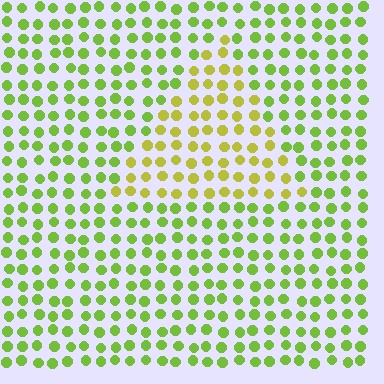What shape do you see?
I see a triangle.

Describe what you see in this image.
The image is filled with small lime elements in a uniform arrangement. A triangle-shaped region is visible where the elements are tinted to a slightly different hue, forming a subtle color boundary.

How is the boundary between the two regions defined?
The boundary is defined purely by a slight shift in hue (about 31 degrees). Spacing, size, and orientation are identical on both sides.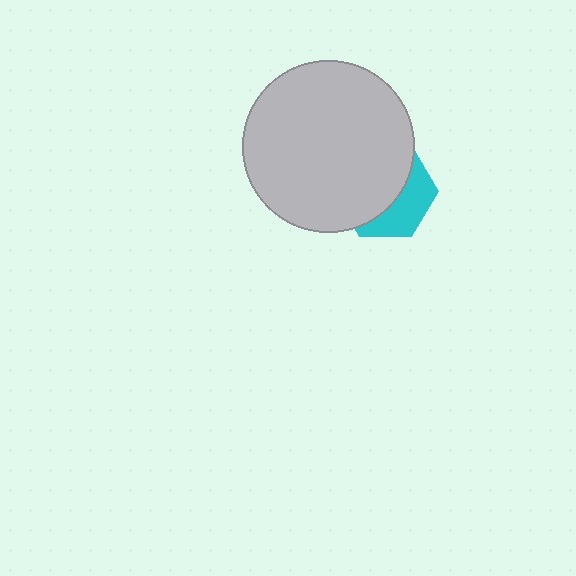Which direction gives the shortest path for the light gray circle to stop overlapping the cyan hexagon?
Moving toward the upper-left gives the shortest separation.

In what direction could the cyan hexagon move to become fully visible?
The cyan hexagon could move toward the lower-right. That would shift it out from behind the light gray circle entirely.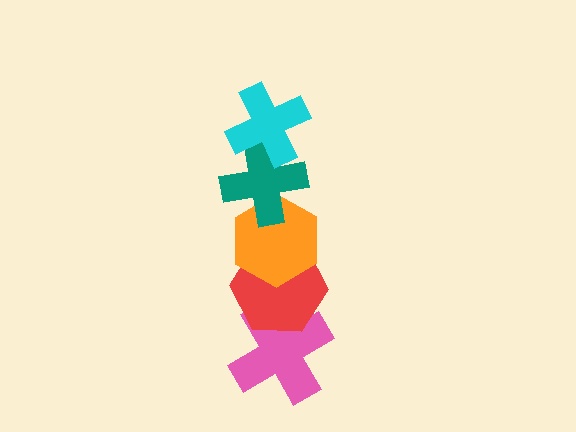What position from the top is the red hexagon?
The red hexagon is 4th from the top.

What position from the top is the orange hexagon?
The orange hexagon is 3rd from the top.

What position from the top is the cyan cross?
The cyan cross is 1st from the top.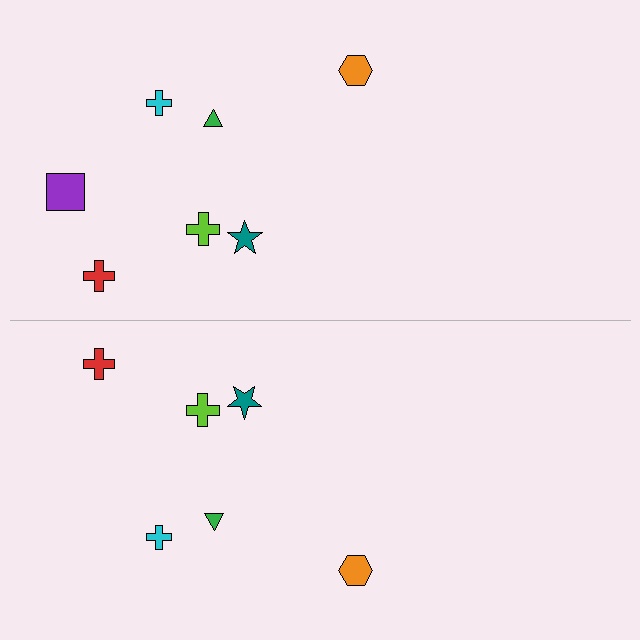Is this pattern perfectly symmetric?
No, the pattern is not perfectly symmetric. A purple square is missing from the bottom side.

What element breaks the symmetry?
A purple square is missing from the bottom side.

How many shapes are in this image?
There are 13 shapes in this image.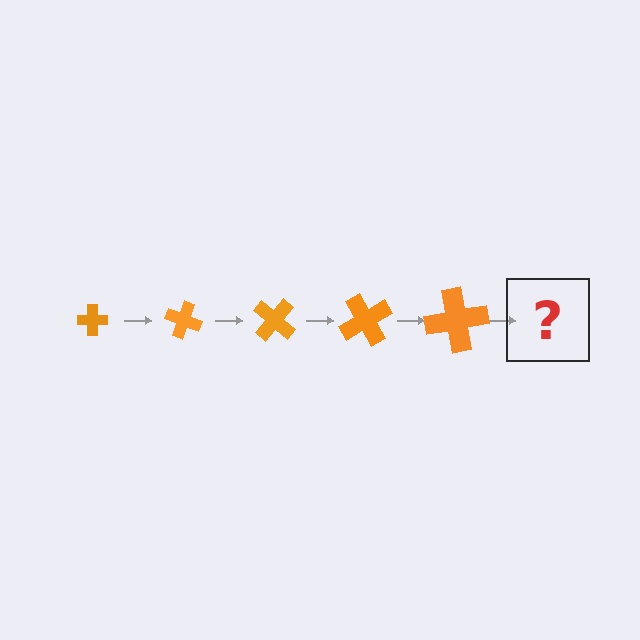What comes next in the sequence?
The next element should be a cross, larger than the previous one and rotated 100 degrees from the start.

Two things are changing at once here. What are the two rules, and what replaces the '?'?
The two rules are that the cross grows larger each step and it rotates 20 degrees each step. The '?' should be a cross, larger than the previous one and rotated 100 degrees from the start.